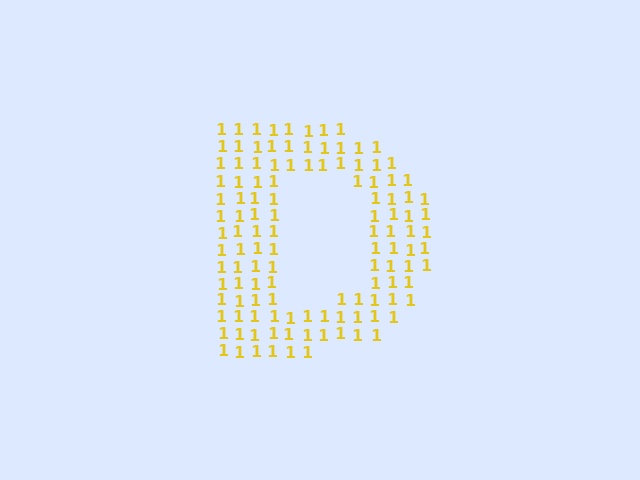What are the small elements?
The small elements are digit 1's.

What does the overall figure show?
The overall figure shows the letter D.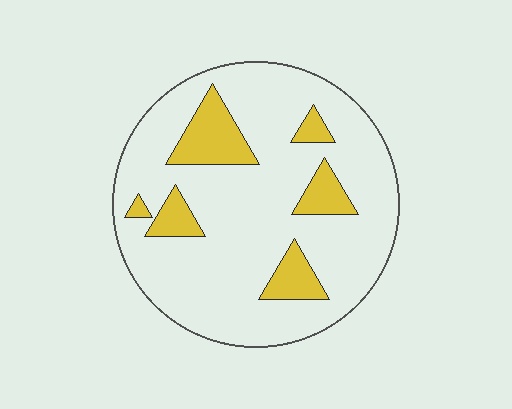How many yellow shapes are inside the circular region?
6.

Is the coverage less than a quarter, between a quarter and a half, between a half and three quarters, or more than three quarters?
Less than a quarter.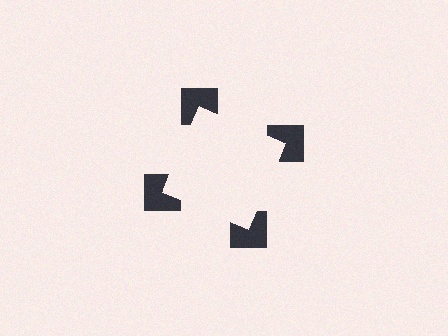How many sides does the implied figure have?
4 sides.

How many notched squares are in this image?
There are 4 — one at each vertex of the illusory square.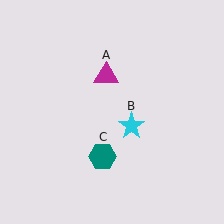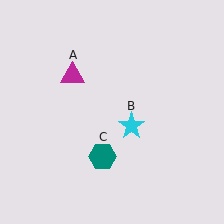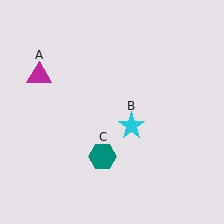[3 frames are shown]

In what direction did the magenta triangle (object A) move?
The magenta triangle (object A) moved left.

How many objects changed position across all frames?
1 object changed position: magenta triangle (object A).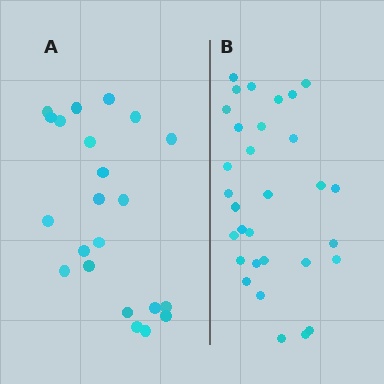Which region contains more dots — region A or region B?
Region B (the right region) has more dots.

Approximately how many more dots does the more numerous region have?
Region B has roughly 8 or so more dots than region A.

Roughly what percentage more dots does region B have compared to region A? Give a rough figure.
About 40% more.